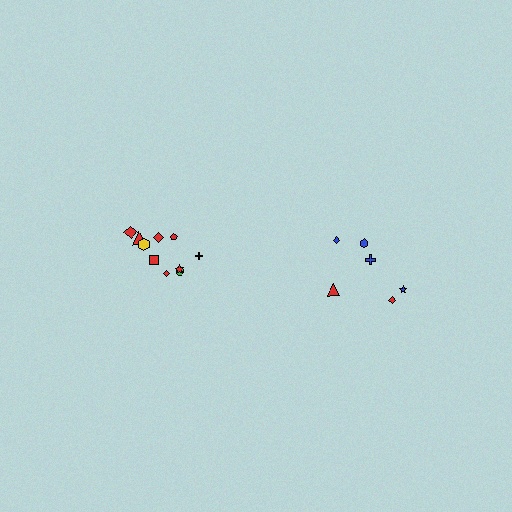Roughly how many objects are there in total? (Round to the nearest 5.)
Roughly 15 objects in total.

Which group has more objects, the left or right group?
The left group.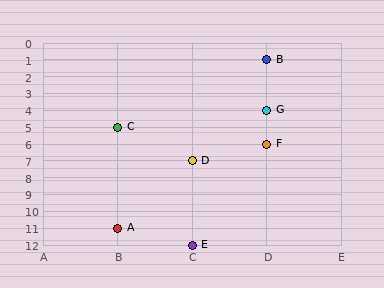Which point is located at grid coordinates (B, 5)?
Point C is at (B, 5).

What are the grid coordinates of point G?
Point G is at grid coordinates (D, 4).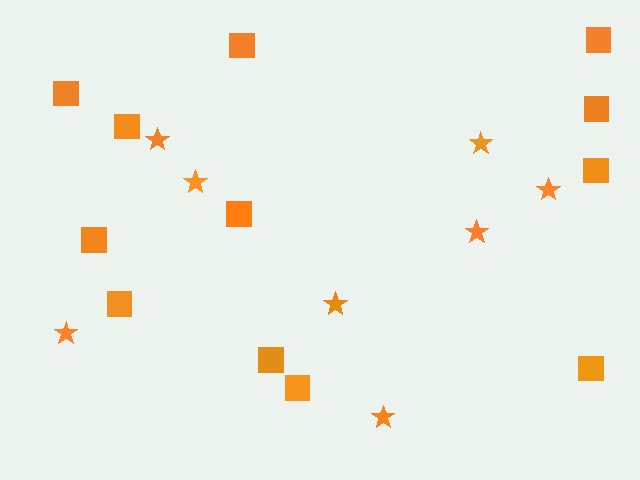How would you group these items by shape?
There are 2 groups: one group of stars (8) and one group of squares (12).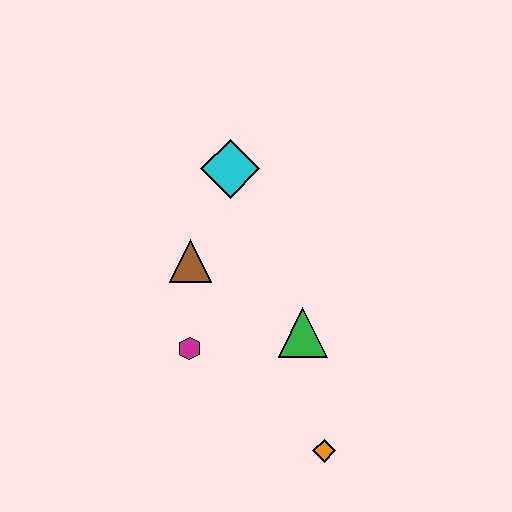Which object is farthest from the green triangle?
The cyan diamond is farthest from the green triangle.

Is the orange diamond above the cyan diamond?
No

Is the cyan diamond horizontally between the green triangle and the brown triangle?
Yes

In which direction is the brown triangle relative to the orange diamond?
The brown triangle is above the orange diamond.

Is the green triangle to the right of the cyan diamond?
Yes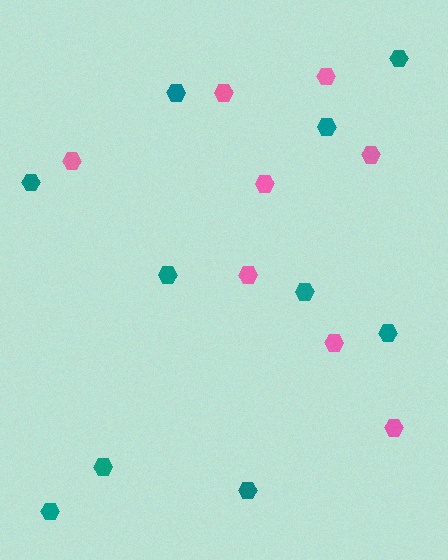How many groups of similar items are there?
There are 2 groups: one group of pink hexagons (8) and one group of teal hexagons (10).